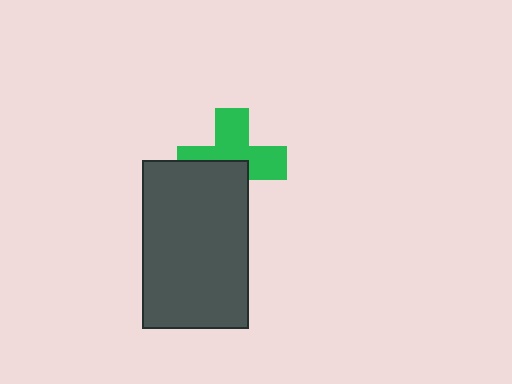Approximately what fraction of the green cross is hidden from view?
Roughly 43% of the green cross is hidden behind the dark gray rectangle.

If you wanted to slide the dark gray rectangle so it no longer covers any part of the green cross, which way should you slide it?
Slide it toward the lower-left — that is the most direct way to separate the two shapes.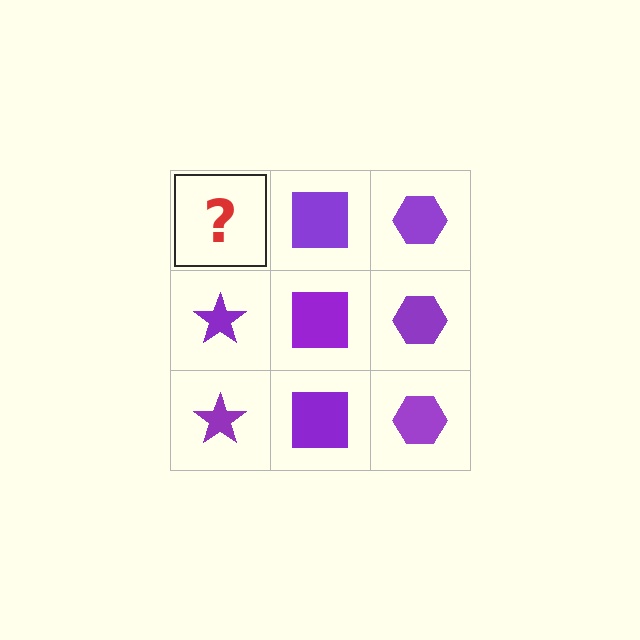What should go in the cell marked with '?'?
The missing cell should contain a purple star.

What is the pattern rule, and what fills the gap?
The rule is that each column has a consistent shape. The gap should be filled with a purple star.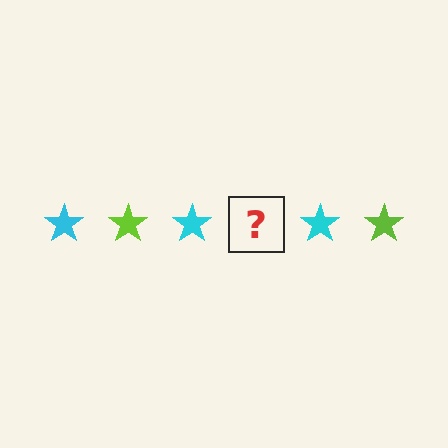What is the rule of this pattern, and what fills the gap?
The rule is that the pattern cycles through cyan, lime stars. The gap should be filled with a lime star.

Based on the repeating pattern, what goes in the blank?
The blank should be a lime star.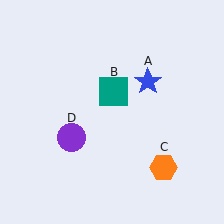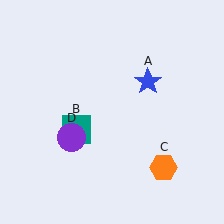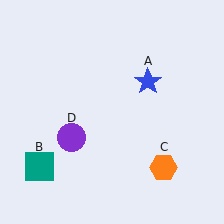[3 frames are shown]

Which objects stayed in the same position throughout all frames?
Blue star (object A) and orange hexagon (object C) and purple circle (object D) remained stationary.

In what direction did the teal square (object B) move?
The teal square (object B) moved down and to the left.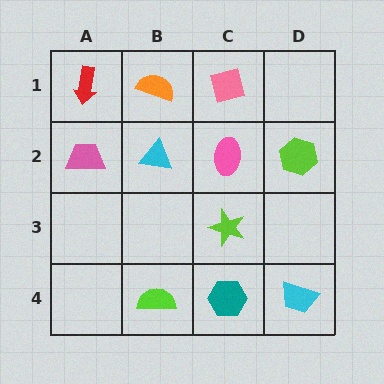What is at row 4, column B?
A lime semicircle.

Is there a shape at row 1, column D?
No, that cell is empty.